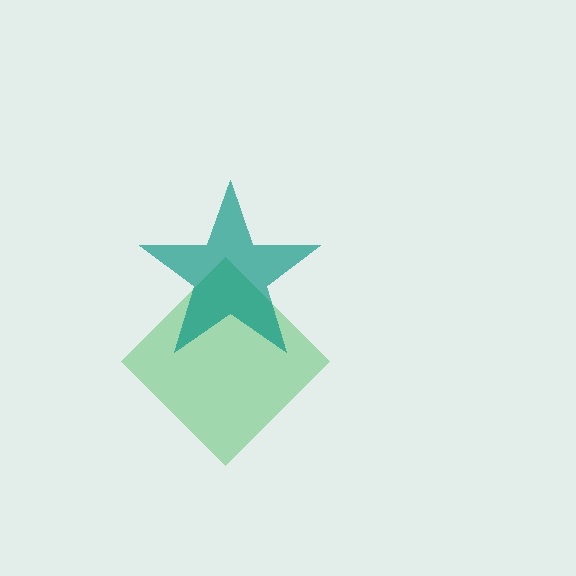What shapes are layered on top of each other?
The layered shapes are: a green diamond, a teal star.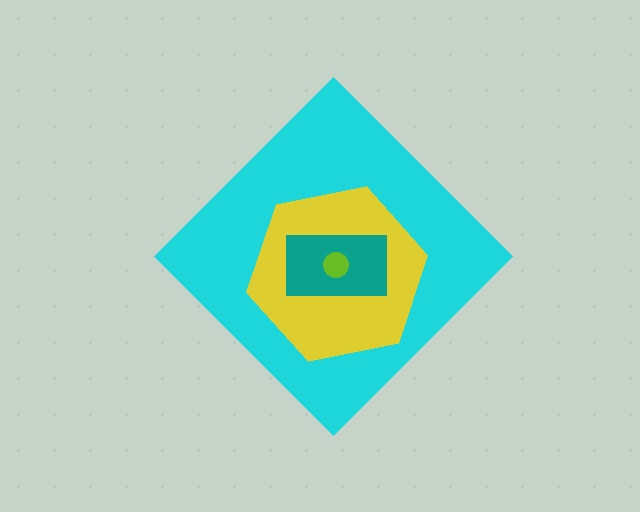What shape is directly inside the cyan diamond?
The yellow hexagon.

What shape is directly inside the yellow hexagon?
The teal rectangle.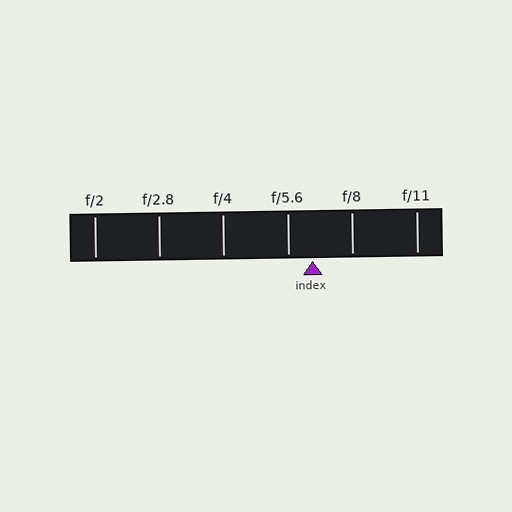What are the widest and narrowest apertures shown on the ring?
The widest aperture shown is f/2 and the narrowest is f/11.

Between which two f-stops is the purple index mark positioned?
The index mark is between f/5.6 and f/8.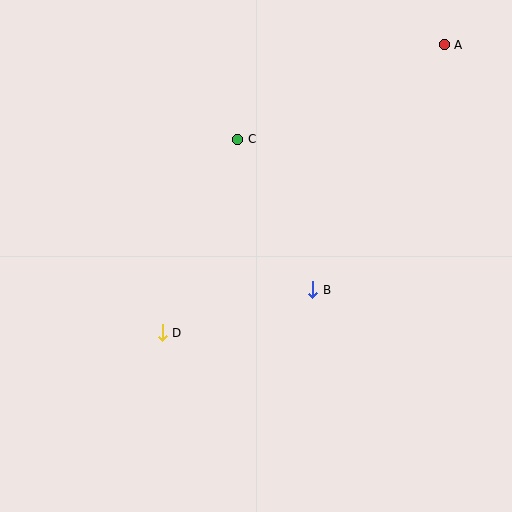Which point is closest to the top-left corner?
Point C is closest to the top-left corner.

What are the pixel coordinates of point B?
Point B is at (313, 290).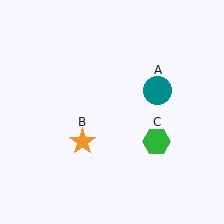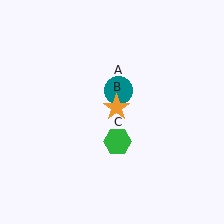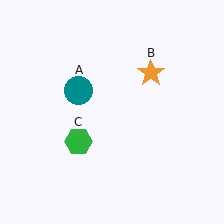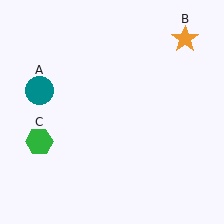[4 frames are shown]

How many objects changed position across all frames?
3 objects changed position: teal circle (object A), orange star (object B), green hexagon (object C).